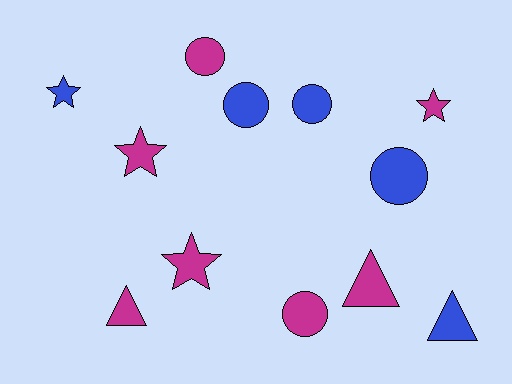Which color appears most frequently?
Magenta, with 7 objects.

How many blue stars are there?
There is 1 blue star.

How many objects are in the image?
There are 12 objects.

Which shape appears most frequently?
Circle, with 5 objects.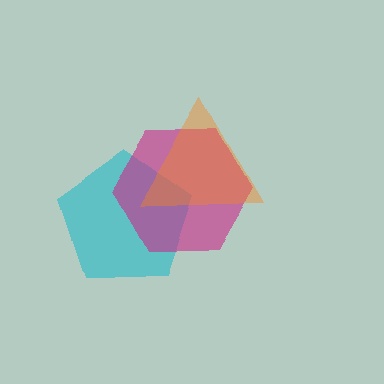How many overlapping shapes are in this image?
There are 3 overlapping shapes in the image.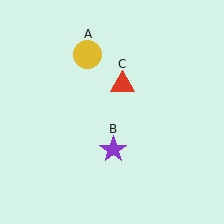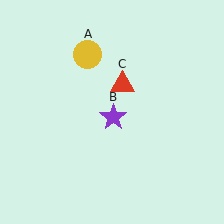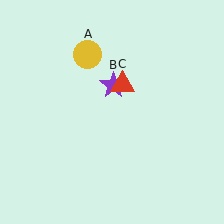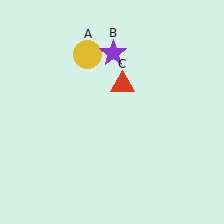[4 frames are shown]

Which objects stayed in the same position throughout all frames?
Yellow circle (object A) and red triangle (object C) remained stationary.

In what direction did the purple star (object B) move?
The purple star (object B) moved up.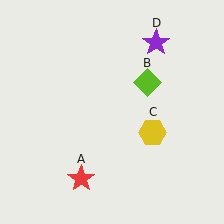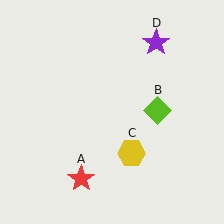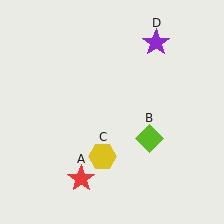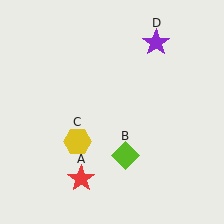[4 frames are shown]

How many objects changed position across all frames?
2 objects changed position: lime diamond (object B), yellow hexagon (object C).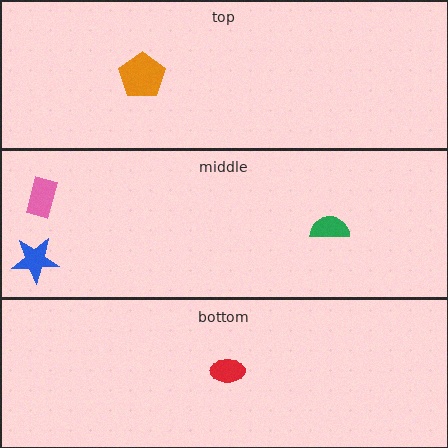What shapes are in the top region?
The orange pentagon.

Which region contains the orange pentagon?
The top region.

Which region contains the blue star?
The middle region.